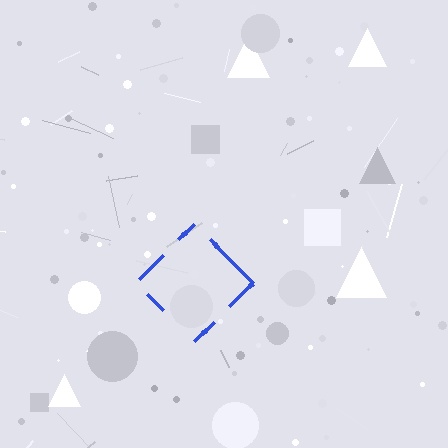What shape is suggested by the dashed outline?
The dashed outline suggests a diamond.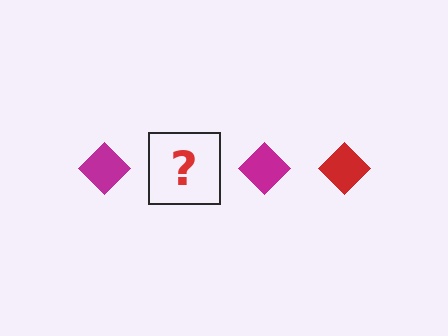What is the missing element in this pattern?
The missing element is a red diamond.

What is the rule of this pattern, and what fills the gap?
The rule is that the pattern cycles through magenta, red diamonds. The gap should be filled with a red diamond.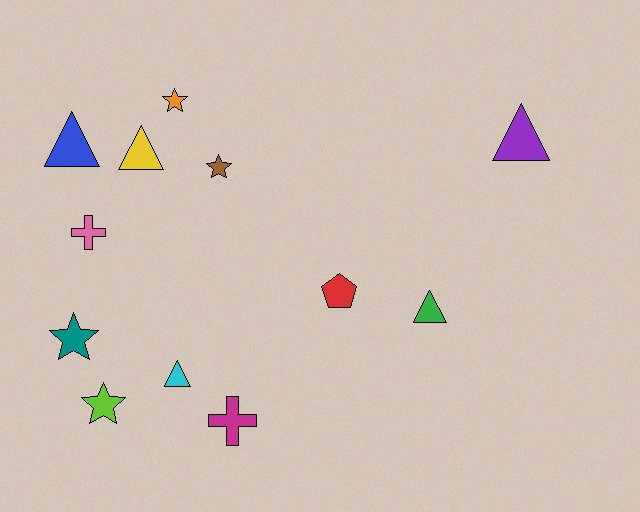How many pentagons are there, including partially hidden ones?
There is 1 pentagon.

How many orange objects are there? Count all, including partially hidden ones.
There is 1 orange object.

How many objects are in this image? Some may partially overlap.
There are 12 objects.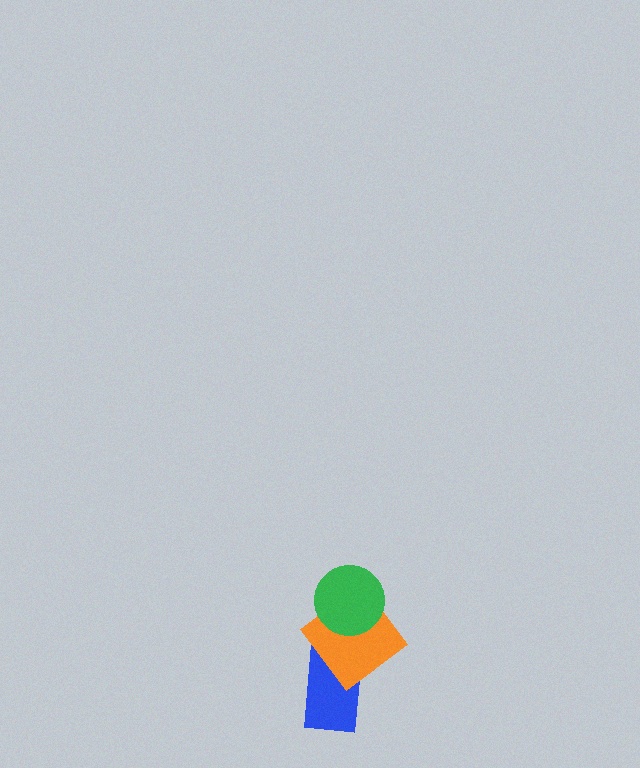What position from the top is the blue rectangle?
The blue rectangle is 3rd from the top.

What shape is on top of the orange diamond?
The green circle is on top of the orange diamond.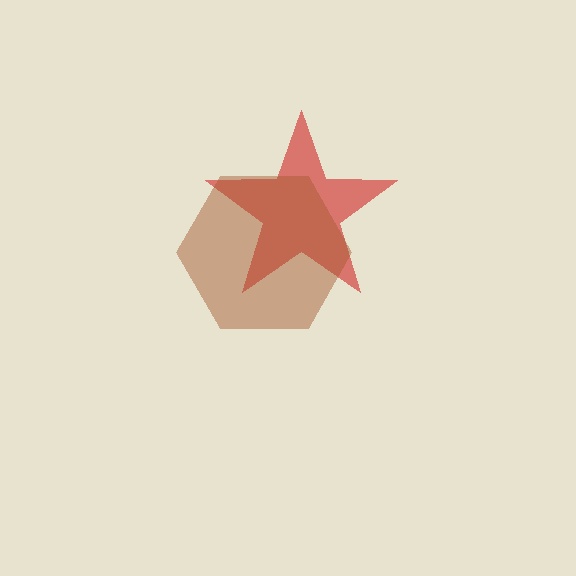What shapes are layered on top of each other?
The layered shapes are: a red star, a brown hexagon.